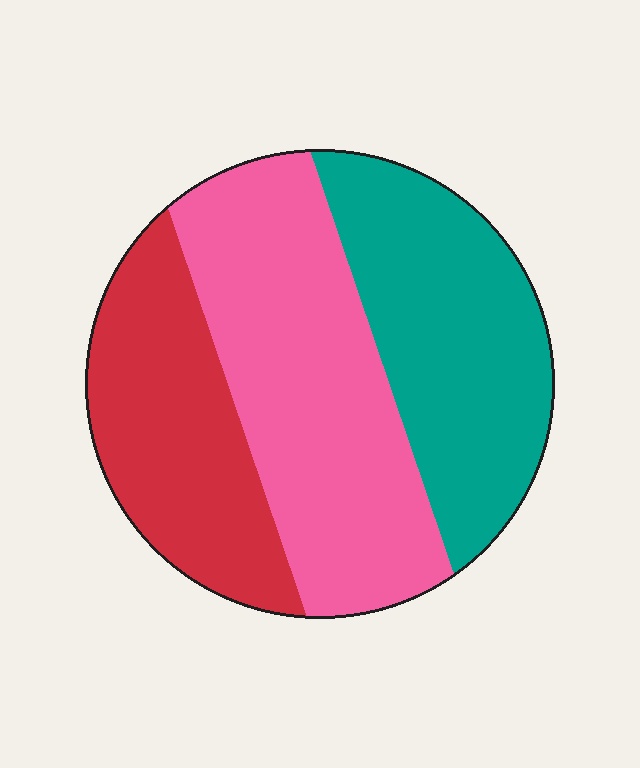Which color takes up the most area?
Pink, at roughly 40%.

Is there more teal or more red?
Teal.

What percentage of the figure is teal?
Teal takes up about one third (1/3) of the figure.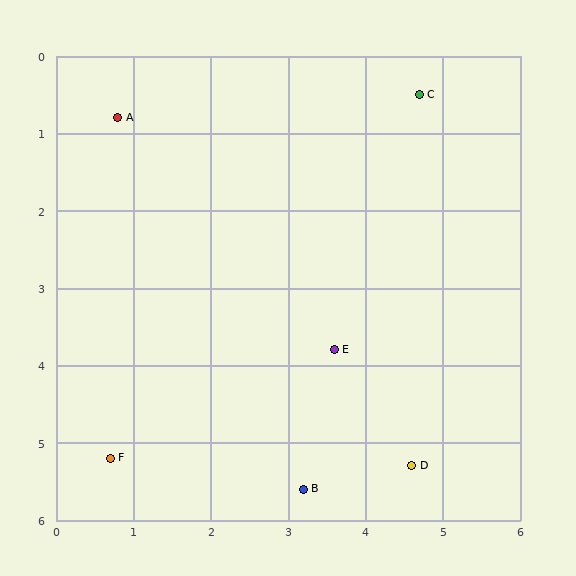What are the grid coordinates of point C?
Point C is at approximately (4.7, 0.5).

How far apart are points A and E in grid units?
Points A and E are about 4.1 grid units apart.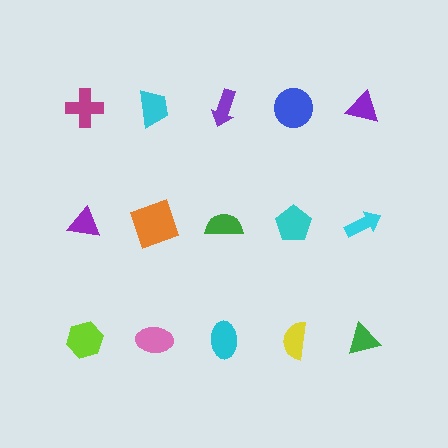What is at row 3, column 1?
A lime hexagon.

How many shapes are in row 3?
5 shapes.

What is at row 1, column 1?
A magenta cross.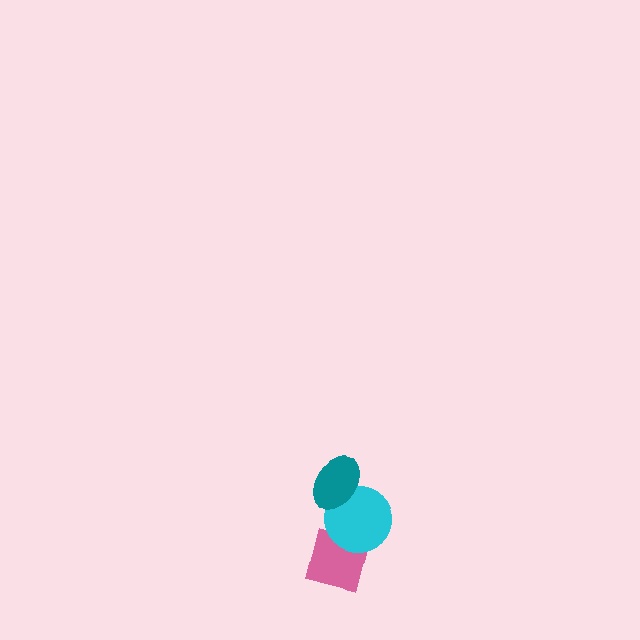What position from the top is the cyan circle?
The cyan circle is 2nd from the top.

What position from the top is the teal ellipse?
The teal ellipse is 1st from the top.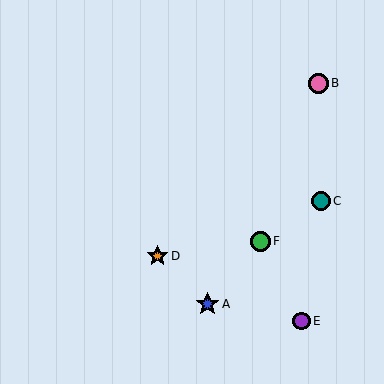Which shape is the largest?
The blue star (labeled A) is the largest.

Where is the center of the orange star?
The center of the orange star is at (158, 256).